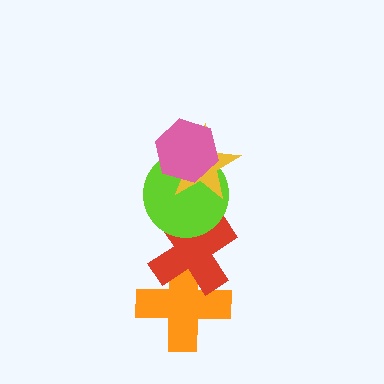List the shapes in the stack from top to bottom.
From top to bottom: the pink hexagon, the yellow star, the lime circle, the red cross, the orange cross.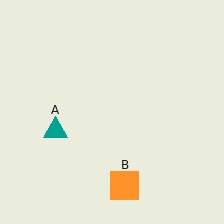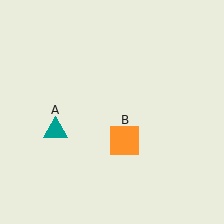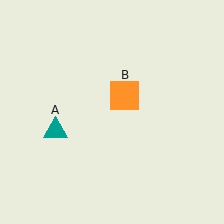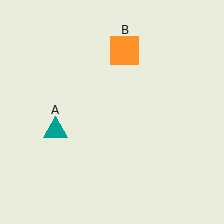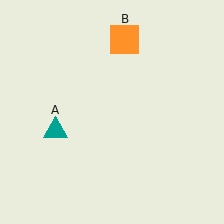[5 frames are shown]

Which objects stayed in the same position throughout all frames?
Teal triangle (object A) remained stationary.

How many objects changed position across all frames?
1 object changed position: orange square (object B).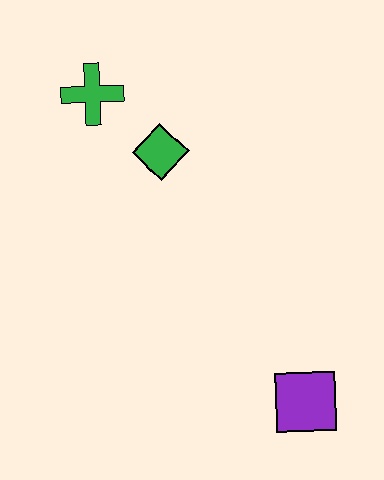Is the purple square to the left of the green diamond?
No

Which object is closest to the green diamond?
The green cross is closest to the green diamond.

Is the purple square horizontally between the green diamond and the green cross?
No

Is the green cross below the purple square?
No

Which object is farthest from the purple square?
The green cross is farthest from the purple square.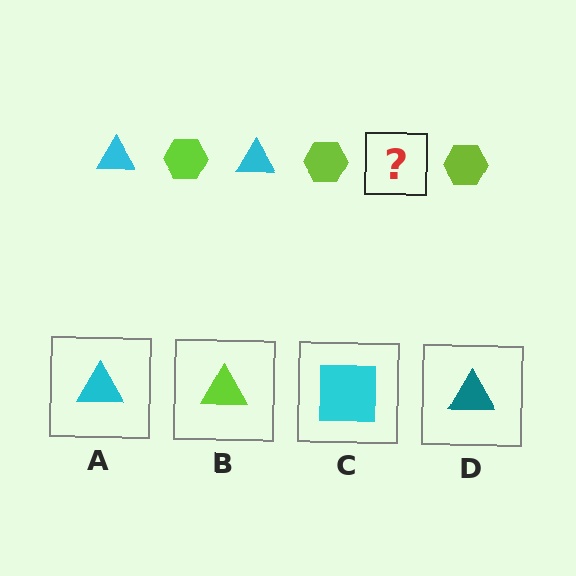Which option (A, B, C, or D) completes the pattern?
A.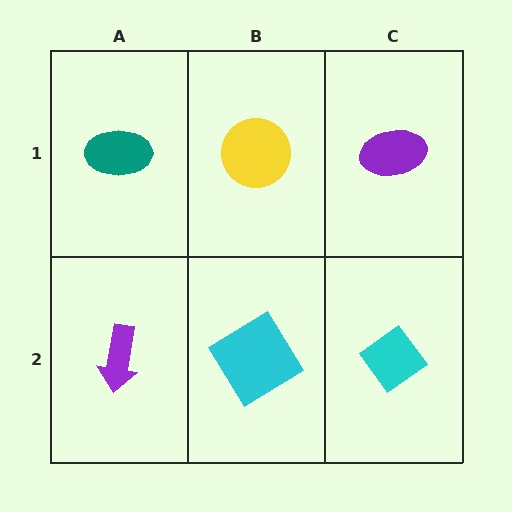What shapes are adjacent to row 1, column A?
A purple arrow (row 2, column A), a yellow circle (row 1, column B).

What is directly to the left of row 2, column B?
A purple arrow.